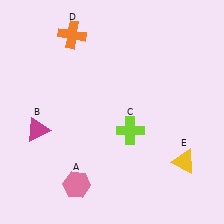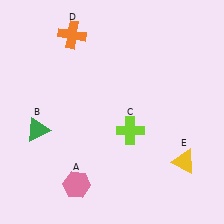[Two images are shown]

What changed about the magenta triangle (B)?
In Image 1, B is magenta. In Image 2, it changed to green.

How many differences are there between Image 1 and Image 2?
There is 1 difference between the two images.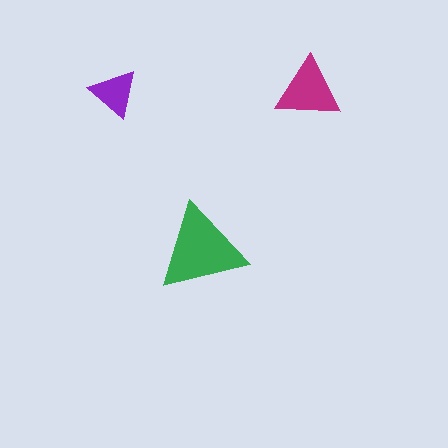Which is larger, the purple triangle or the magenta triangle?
The magenta one.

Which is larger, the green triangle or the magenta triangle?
The green one.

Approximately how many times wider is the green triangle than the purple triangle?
About 2 times wider.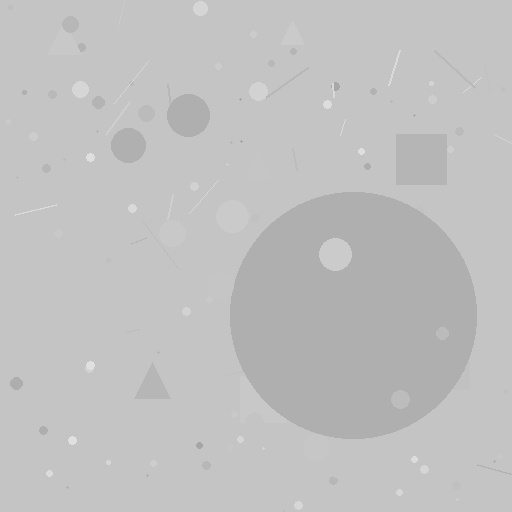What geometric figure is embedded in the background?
A circle is embedded in the background.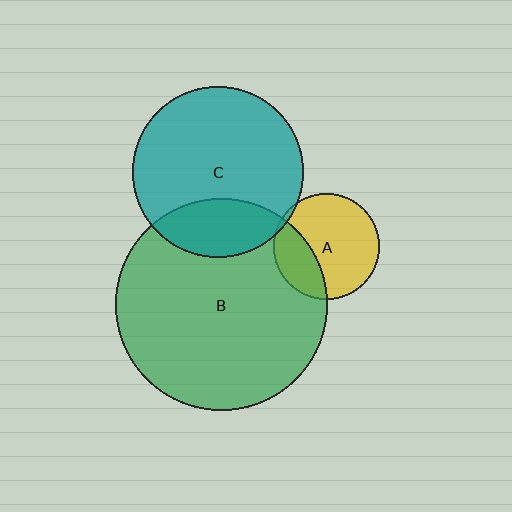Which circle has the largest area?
Circle B (green).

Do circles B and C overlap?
Yes.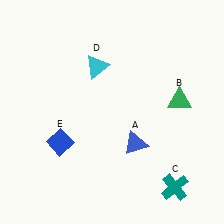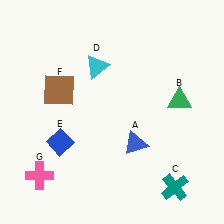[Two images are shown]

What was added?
A brown square (F), a pink cross (G) were added in Image 2.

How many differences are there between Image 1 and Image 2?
There are 2 differences between the two images.